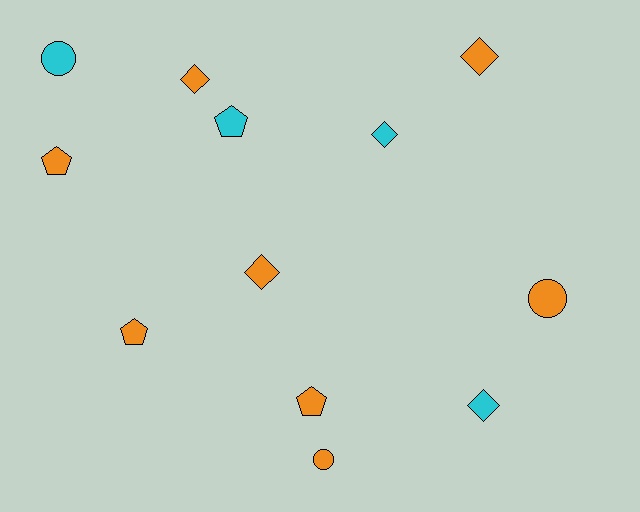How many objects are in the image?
There are 12 objects.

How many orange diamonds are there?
There are 3 orange diamonds.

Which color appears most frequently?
Orange, with 8 objects.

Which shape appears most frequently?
Diamond, with 5 objects.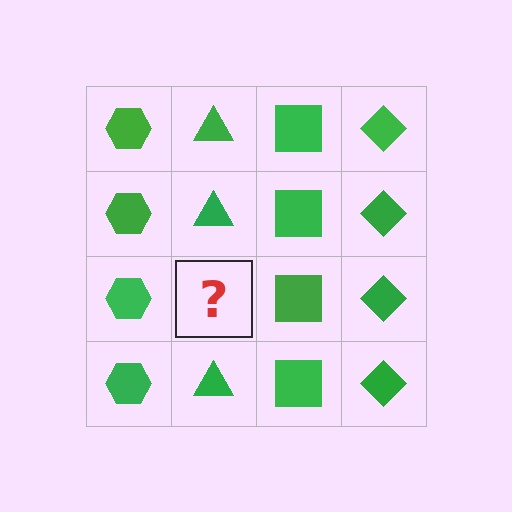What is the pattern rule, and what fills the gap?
The rule is that each column has a consistent shape. The gap should be filled with a green triangle.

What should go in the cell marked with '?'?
The missing cell should contain a green triangle.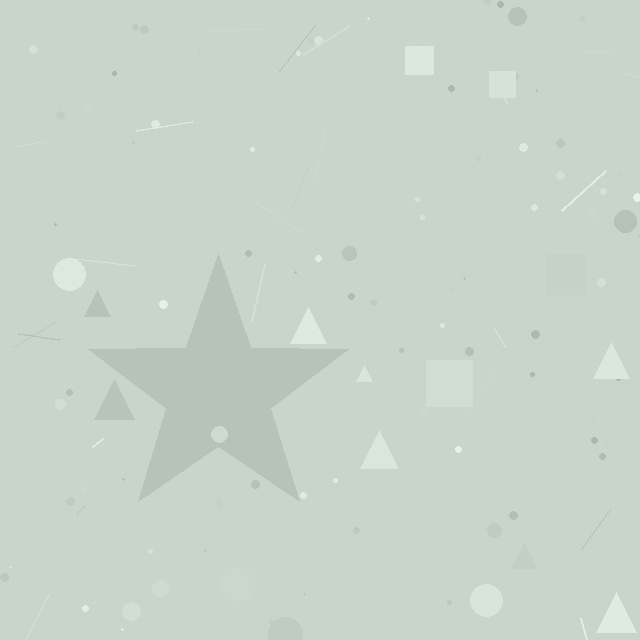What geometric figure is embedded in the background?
A star is embedded in the background.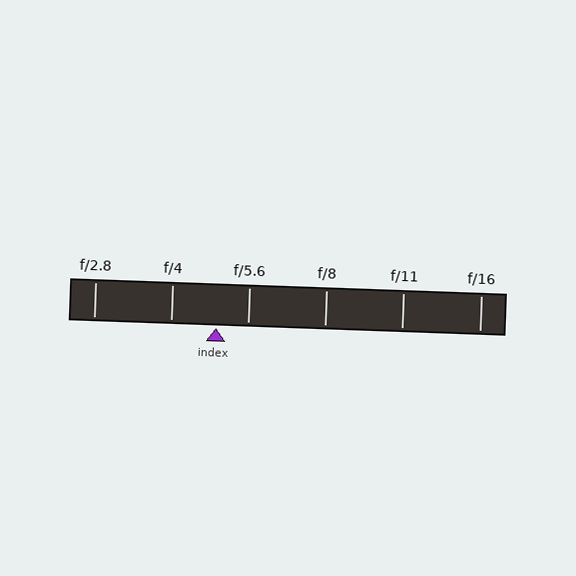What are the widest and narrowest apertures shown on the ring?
The widest aperture shown is f/2.8 and the narrowest is f/16.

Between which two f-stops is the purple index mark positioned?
The index mark is between f/4 and f/5.6.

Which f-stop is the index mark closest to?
The index mark is closest to f/5.6.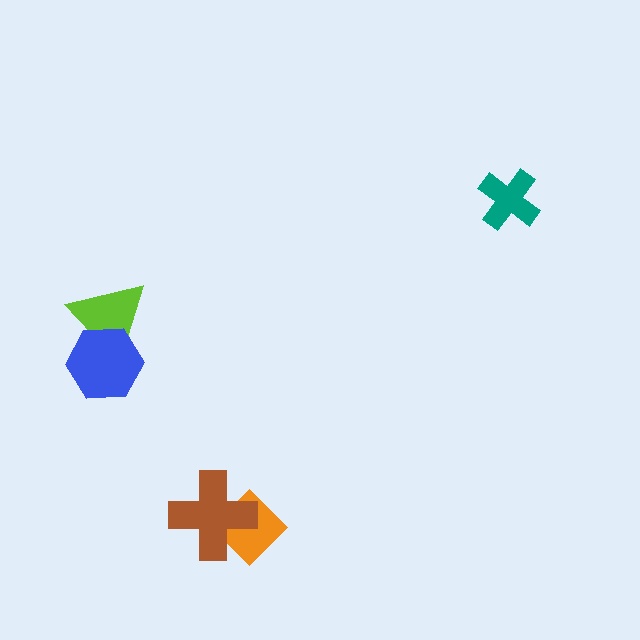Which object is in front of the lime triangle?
The blue hexagon is in front of the lime triangle.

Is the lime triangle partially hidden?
Yes, it is partially covered by another shape.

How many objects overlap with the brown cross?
1 object overlaps with the brown cross.